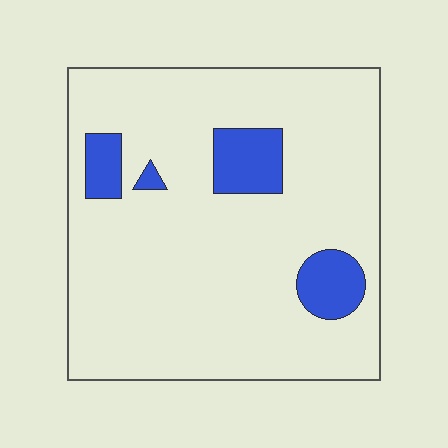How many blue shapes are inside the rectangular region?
4.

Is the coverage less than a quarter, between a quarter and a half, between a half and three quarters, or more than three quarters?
Less than a quarter.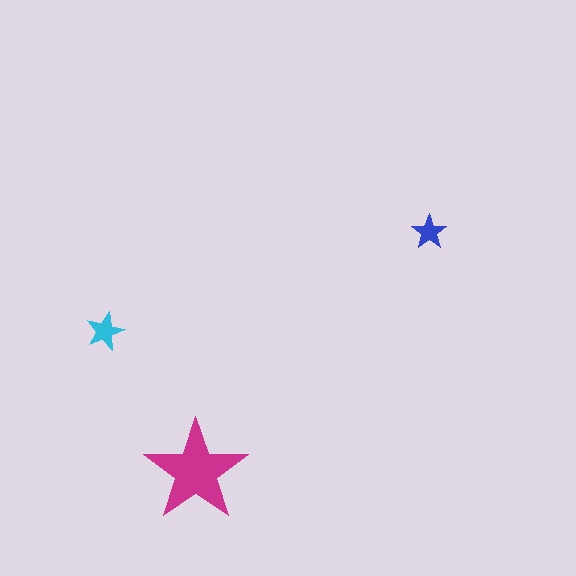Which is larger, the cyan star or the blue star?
The cyan one.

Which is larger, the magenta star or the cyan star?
The magenta one.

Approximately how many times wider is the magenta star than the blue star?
About 3 times wider.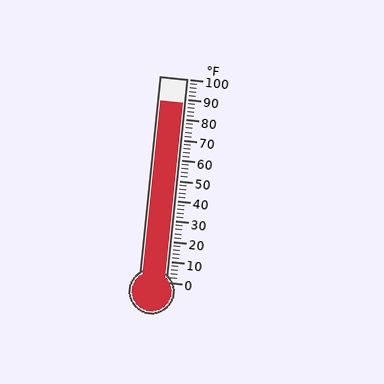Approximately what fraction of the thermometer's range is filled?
The thermometer is filled to approximately 90% of its range.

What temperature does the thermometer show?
The thermometer shows approximately 88°F.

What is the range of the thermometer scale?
The thermometer scale ranges from 0°F to 100°F.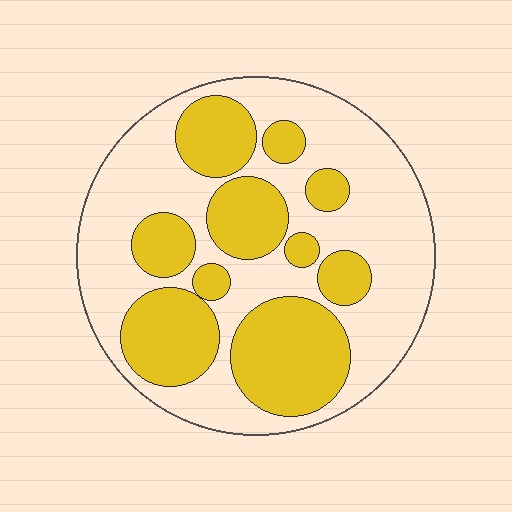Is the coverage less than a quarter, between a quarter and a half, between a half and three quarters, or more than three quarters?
Between a quarter and a half.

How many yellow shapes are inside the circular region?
10.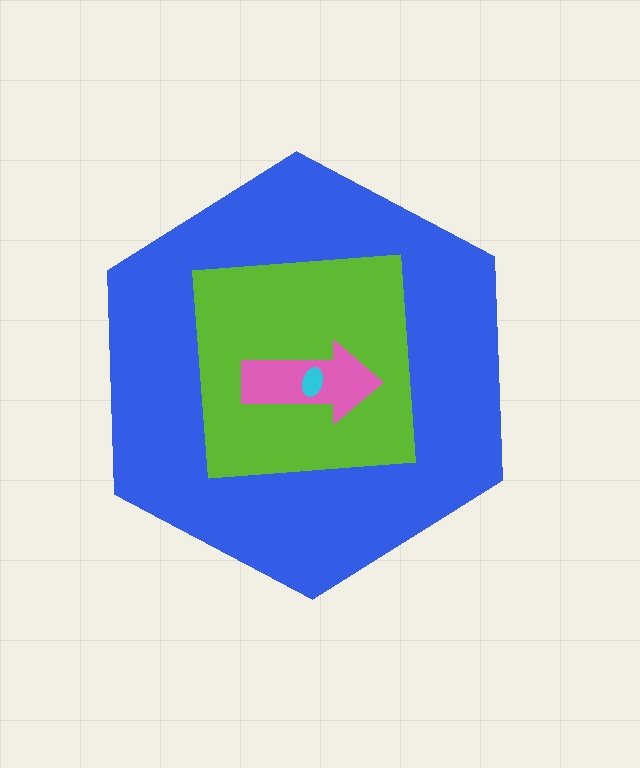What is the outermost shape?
The blue hexagon.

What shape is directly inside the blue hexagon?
The lime square.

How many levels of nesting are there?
4.